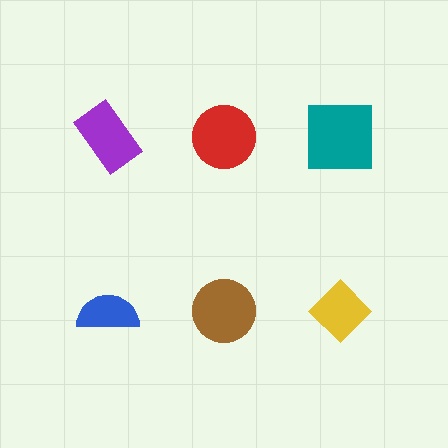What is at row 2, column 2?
A brown circle.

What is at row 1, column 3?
A teal square.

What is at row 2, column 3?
A yellow diamond.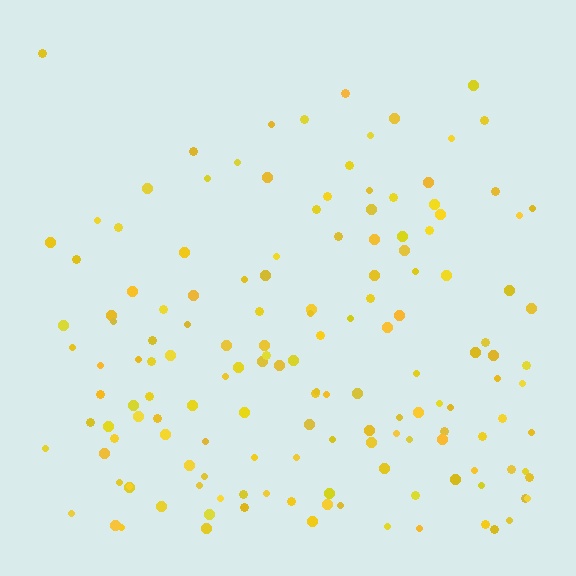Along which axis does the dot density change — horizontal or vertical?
Vertical.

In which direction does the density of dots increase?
From top to bottom, with the bottom side densest.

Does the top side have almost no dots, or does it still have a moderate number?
Still a moderate number, just noticeably fewer than the bottom.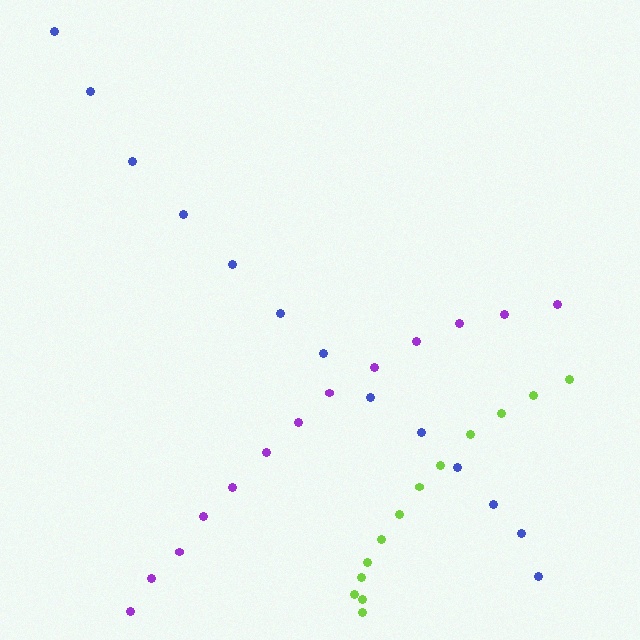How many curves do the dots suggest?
There are 3 distinct paths.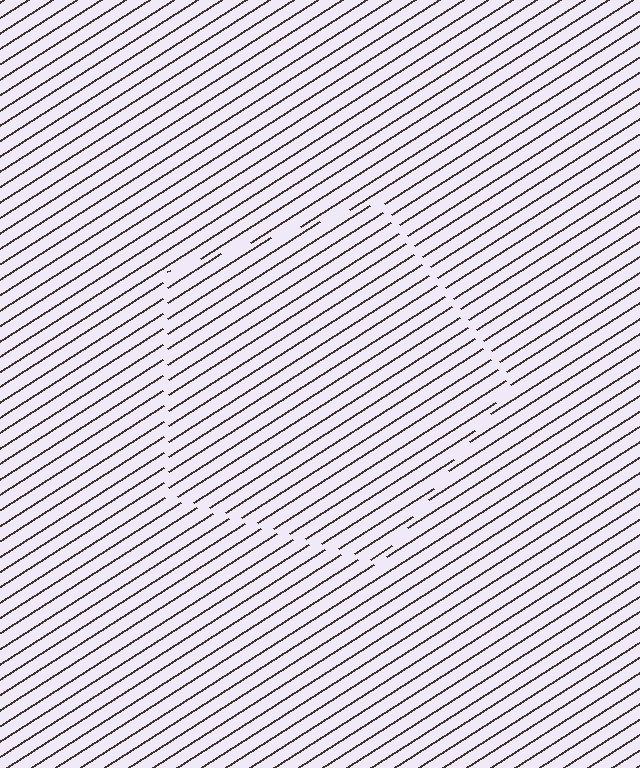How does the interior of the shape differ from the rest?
The interior of the shape contains the same grating, shifted by half a period — the contour is defined by the phase discontinuity where line-ends from the inner and outer gratings abut.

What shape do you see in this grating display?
An illusory pentagon. The interior of the shape contains the same grating, shifted by half a period — the contour is defined by the phase discontinuity where line-ends from the inner and outer gratings abut.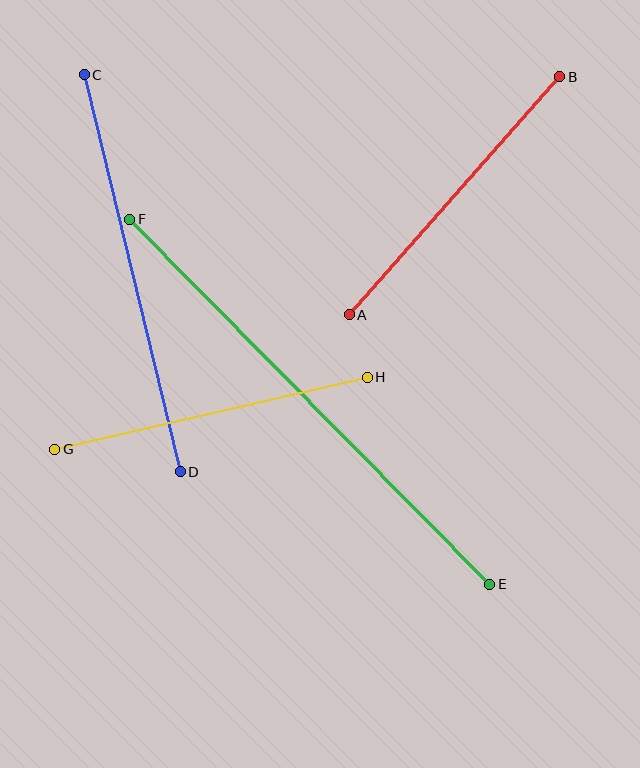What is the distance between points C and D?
The distance is approximately 409 pixels.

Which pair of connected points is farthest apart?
Points E and F are farthest apart.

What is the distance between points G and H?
The distance is approximately 321 pixels.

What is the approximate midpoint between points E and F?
The midpoint is at approximately (310, 402) pixels.